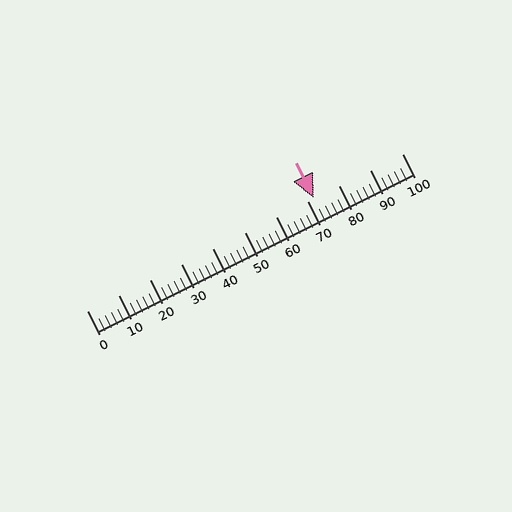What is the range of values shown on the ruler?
The ruler shows values from 0 to 100.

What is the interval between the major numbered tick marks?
The major tick marks are spaced 10 units apart.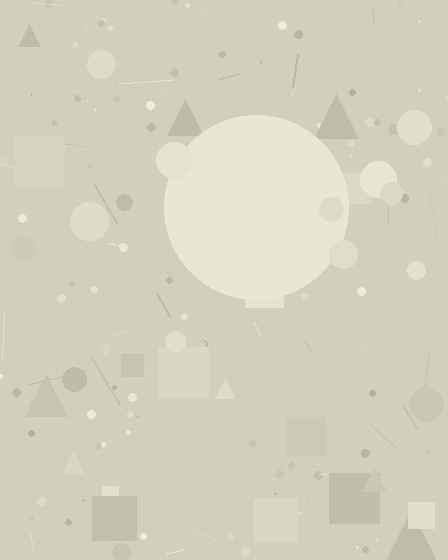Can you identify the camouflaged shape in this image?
The camouflaged shape is a circle.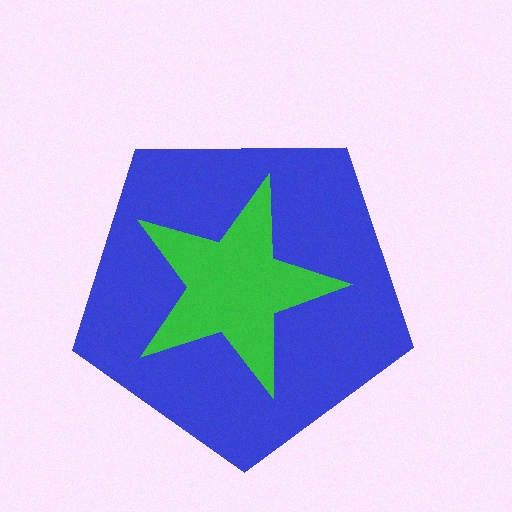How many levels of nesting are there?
2.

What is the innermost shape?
The green star.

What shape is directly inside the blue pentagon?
The green star.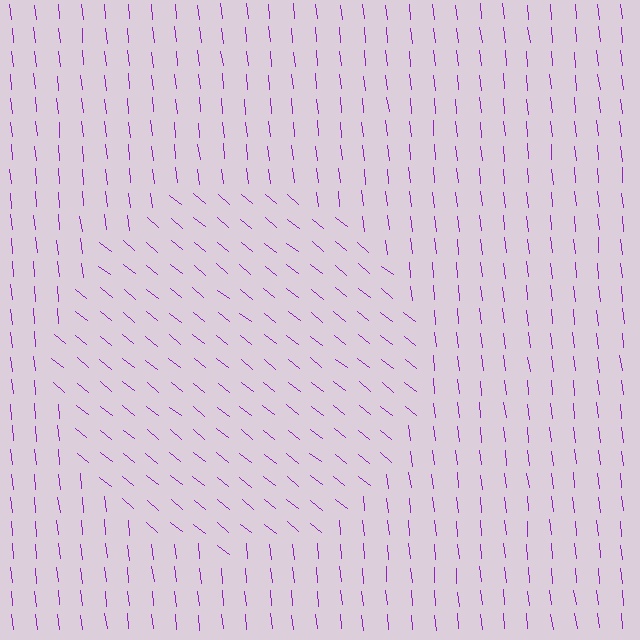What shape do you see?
I see a circle.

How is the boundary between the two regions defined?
The boundary is defined purely by a change in line orientation (approximately 45 degrees difference). All lines are the same color and thickness.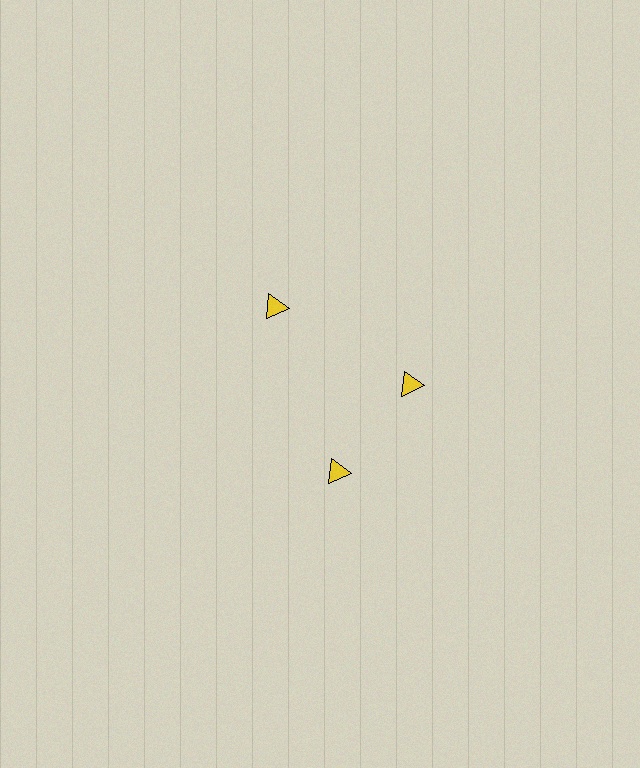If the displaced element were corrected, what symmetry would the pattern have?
It would have 3-fold rotational symmetry — the pattern would map onto itself every 120 degrees.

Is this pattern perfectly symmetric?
No. The 3 yellow triangles are arranged in a ring, but one element near the 7 o'clock position is rotated out of alignment along the ring, breaking the 3-fold rotational symmetry.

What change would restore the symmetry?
The symmetry would be restored by rotating it back into even spacing with its neighbors so that all 3 triangles sit at equal angles and equal distance from the center.